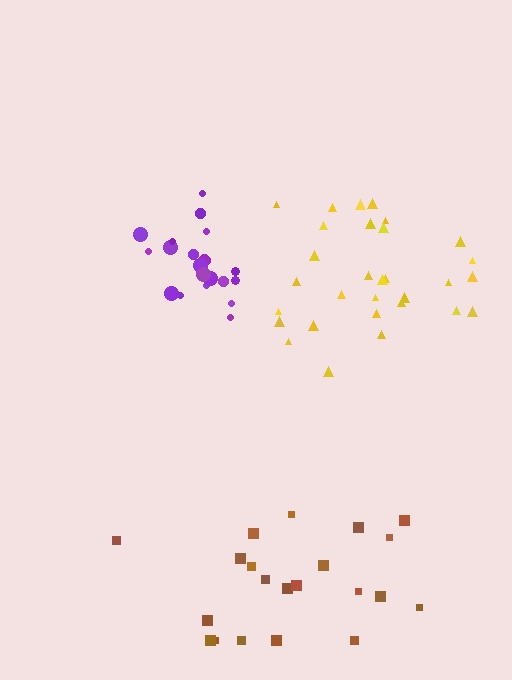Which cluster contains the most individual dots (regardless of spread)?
Yellow (30).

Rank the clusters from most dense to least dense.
purple, yellow, brown.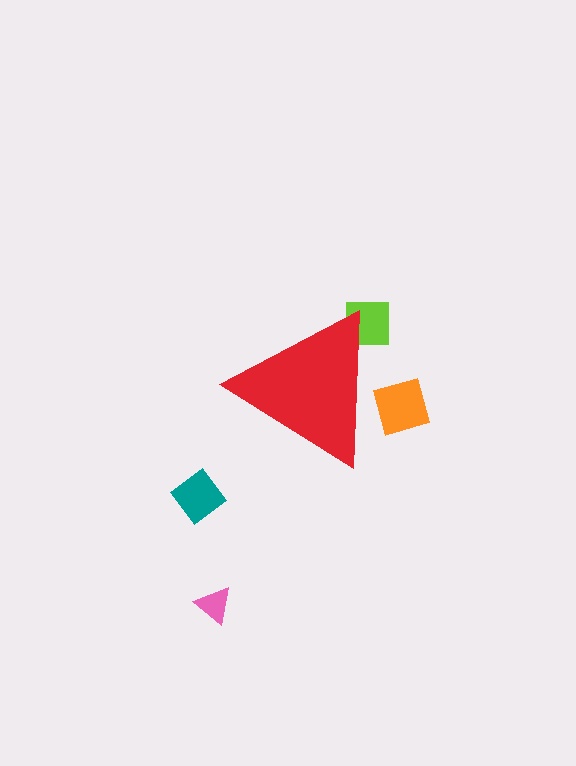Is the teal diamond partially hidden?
No, the teal diamond is fully visible.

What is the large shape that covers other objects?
A red triangle.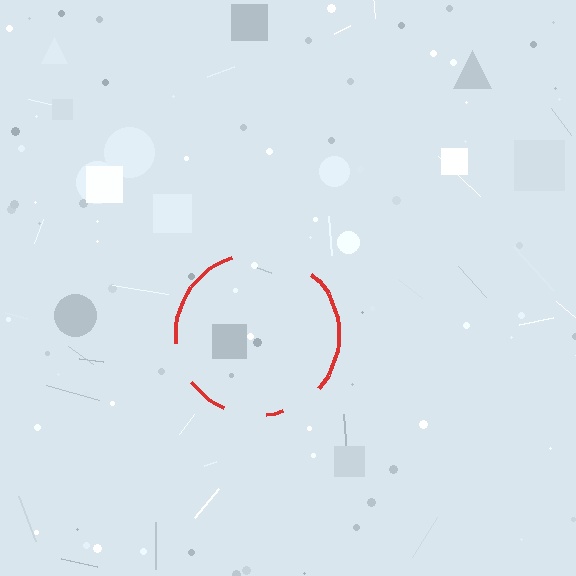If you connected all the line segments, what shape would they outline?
They would outline a circle.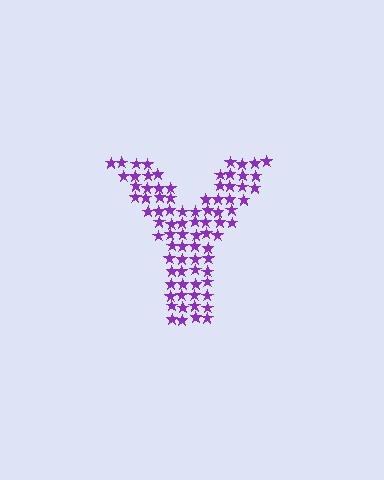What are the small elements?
The small elements are stars.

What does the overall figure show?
The overall figure shows the letter Y.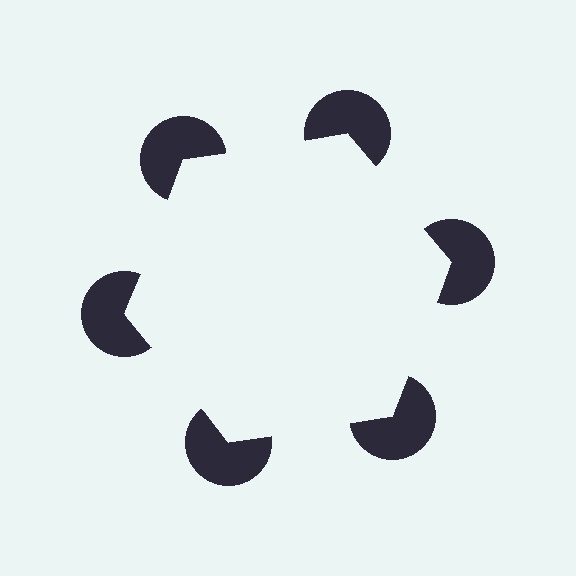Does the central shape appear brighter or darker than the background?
It typically appears slightly brighter than the background, even though no actual brightness change is drawn.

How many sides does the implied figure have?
6 sides.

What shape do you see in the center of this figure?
An illusory hexagon — its edges are inferred from the aligned wedge cuts in the pac-man discs, not physically drawn.